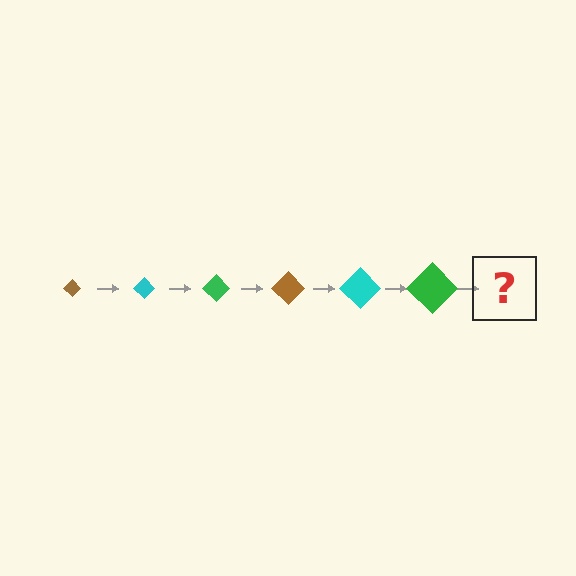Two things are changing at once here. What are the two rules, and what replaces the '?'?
The two rules are that the diamond grows larger each step and the color cycles through brown, cyan, and green. The '?' should be a brown diamond, larger than the previous one.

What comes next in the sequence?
The next element should be a brown diamond, larger than the previous one.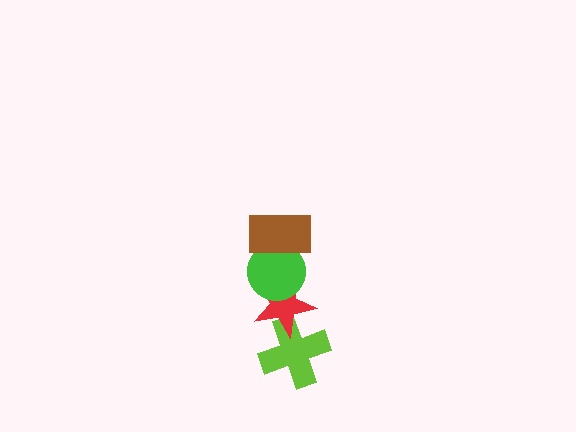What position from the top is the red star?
The red star is 3rd from the top.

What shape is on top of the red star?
The green circle is on top of the red star.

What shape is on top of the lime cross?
The red star is on top of the lime cross.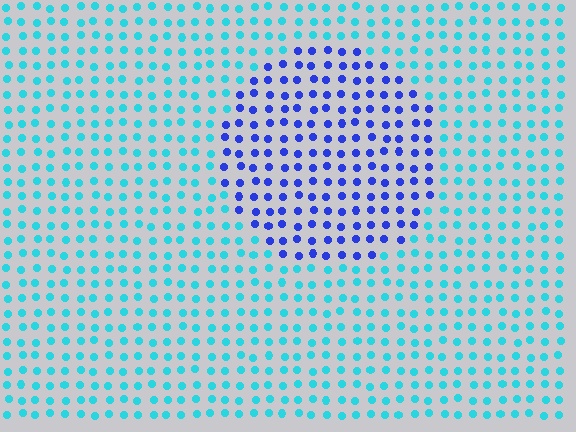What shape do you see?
I see a circle.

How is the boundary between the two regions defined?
The boundary is defined purely by a slight shift in hue (about 51 degrees). Spacing, size, and orientation are identical on both sides.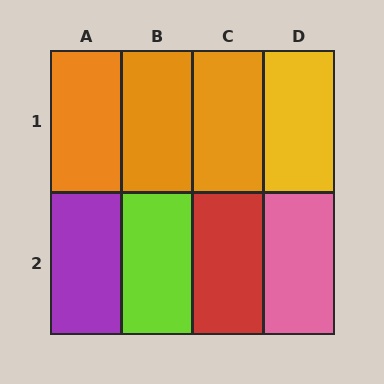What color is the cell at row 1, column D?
Yellow.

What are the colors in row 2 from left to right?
Purple, lime, red, pink.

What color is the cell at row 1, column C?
Orange.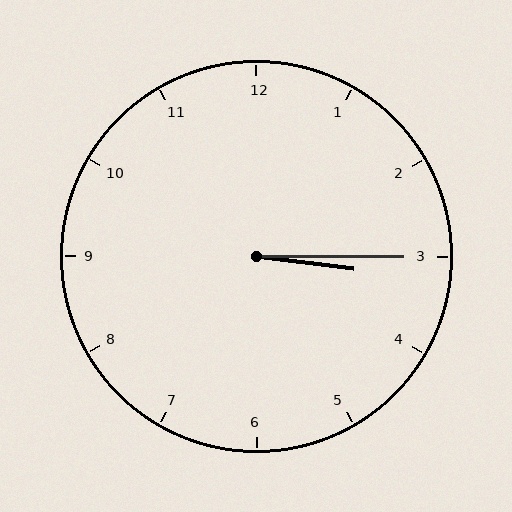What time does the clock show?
3:15.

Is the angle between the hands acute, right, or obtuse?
It is acute.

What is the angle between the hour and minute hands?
Approximately 8 degrees.